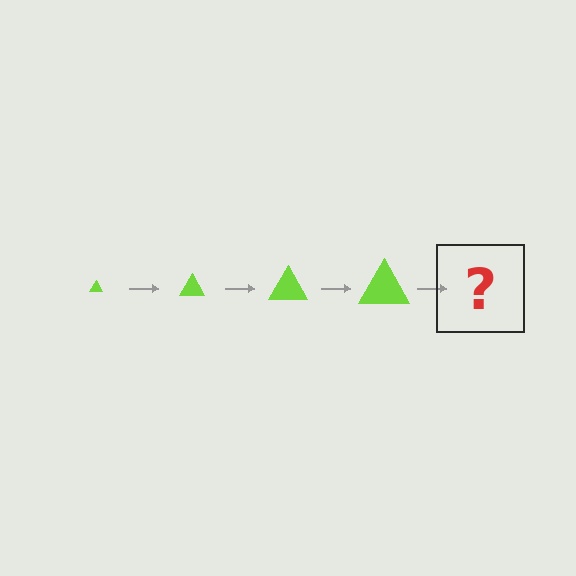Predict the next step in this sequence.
The next step is a lime triangle, larger than the previous one.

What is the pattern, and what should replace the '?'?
The pattern is that the triangle gets progressively larger each step. The '?' should be a lime triangle, larger than the previous one.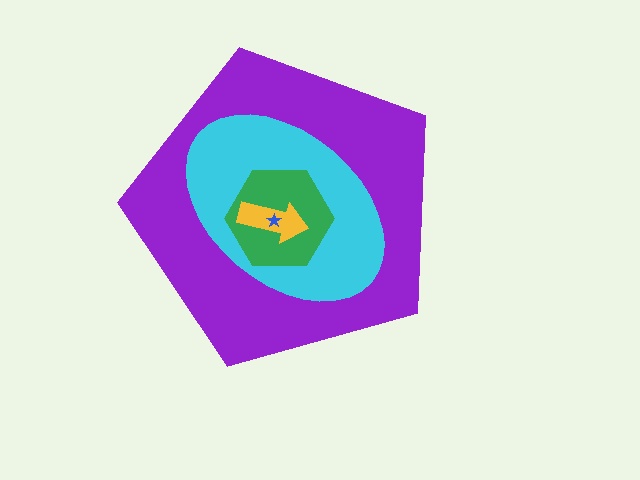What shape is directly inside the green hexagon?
The yellow arrow.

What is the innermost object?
The blue star.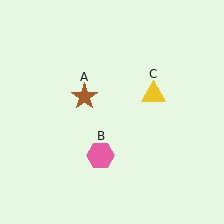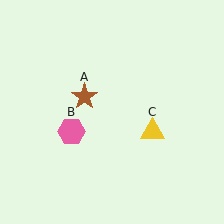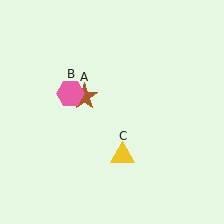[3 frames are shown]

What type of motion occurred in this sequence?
The pink hexagon (object B), yellow triangle (object C) rotated clockwise around the center of the scene.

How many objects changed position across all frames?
2 objects changed position: pink hexagon (object B), yellow triangle (object C).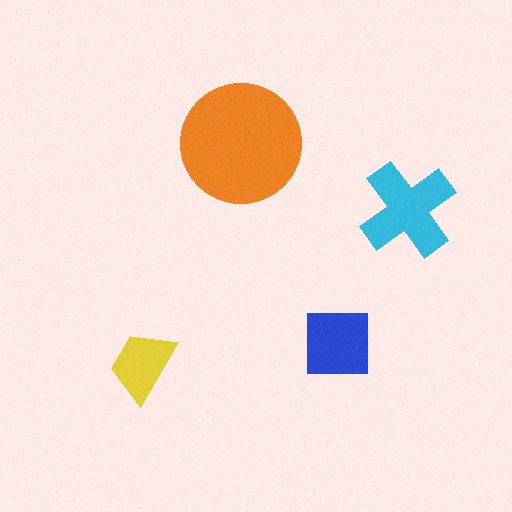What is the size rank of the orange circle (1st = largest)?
1st.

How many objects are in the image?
There are 4 objects in the image.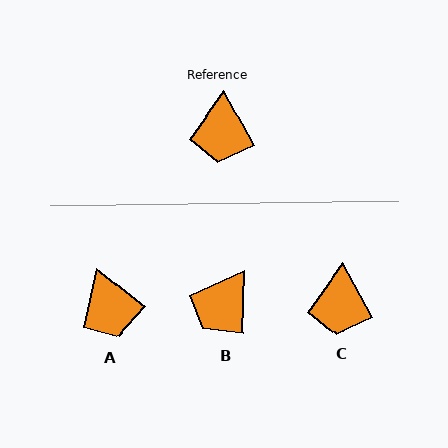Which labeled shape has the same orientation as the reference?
C.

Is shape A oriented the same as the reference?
No, it is off by about 23 degrees.